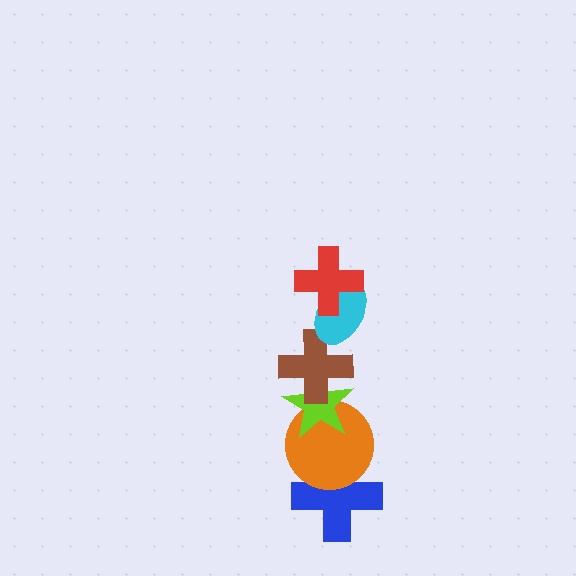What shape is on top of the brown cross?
The cyan ellipse is on top of the brown cross.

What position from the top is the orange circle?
The orange circle is 5th from the top.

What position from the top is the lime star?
The lime star is 4th from the top.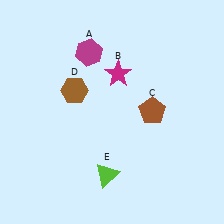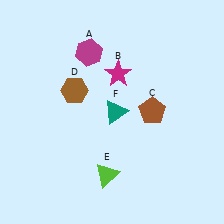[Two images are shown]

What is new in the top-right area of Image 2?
A teal triangle (F) was added in the top-right area of Image 2.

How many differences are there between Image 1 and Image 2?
There is 1 difference between the two images.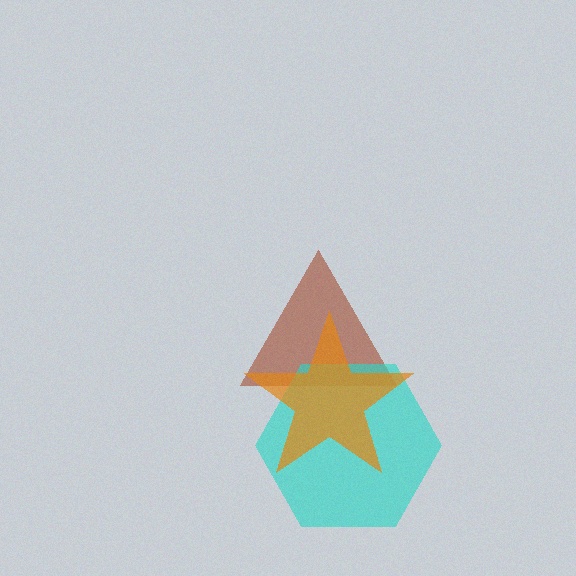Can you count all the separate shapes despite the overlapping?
Yes, there are 3 separate shapes.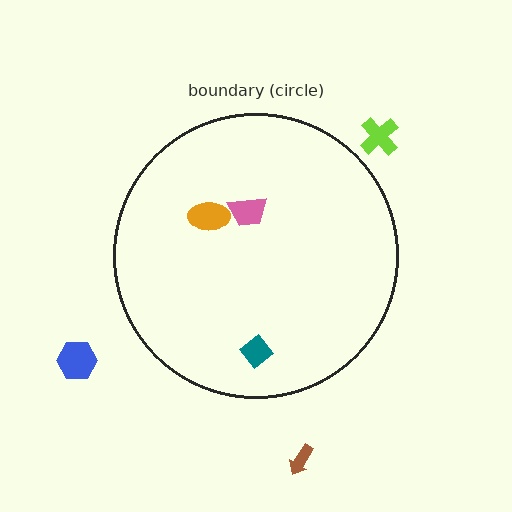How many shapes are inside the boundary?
3 inside, 3 outside.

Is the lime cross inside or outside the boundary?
Outside.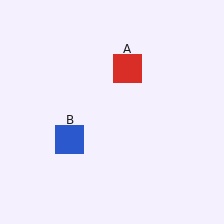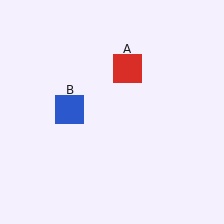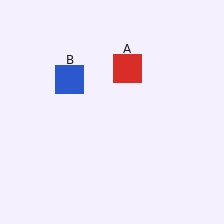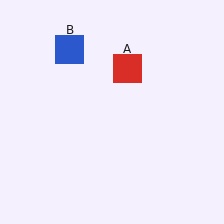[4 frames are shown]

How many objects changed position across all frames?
1 object changed position: blue square (object B).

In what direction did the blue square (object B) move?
The blue square (object B) moved up.